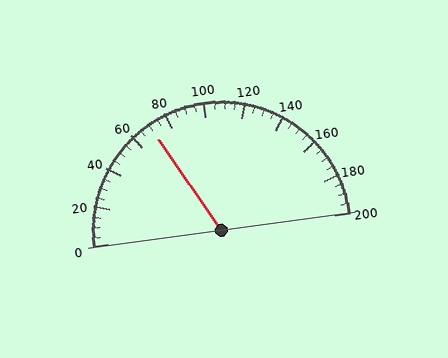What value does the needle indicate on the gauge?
The needle indicates approximately 70.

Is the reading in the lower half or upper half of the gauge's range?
The reading is in the lower half of the range (0 to 200).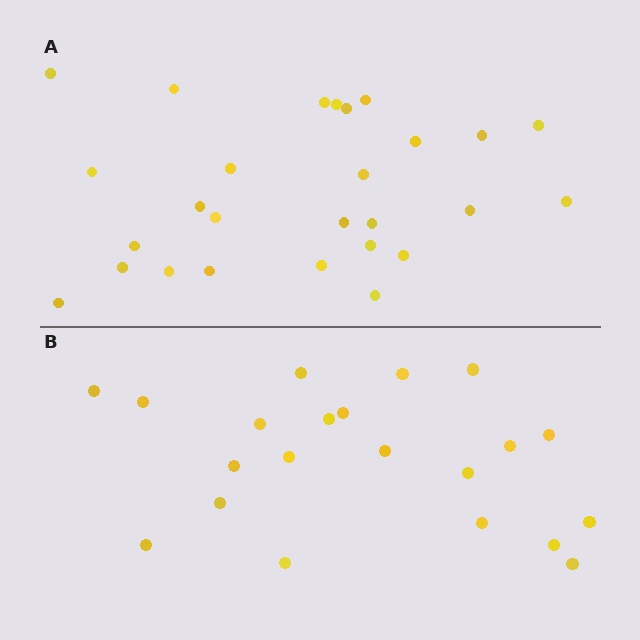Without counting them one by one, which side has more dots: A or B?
Region A (the top region) has more dots.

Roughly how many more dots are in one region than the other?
Region A has about 6 more dots than region B.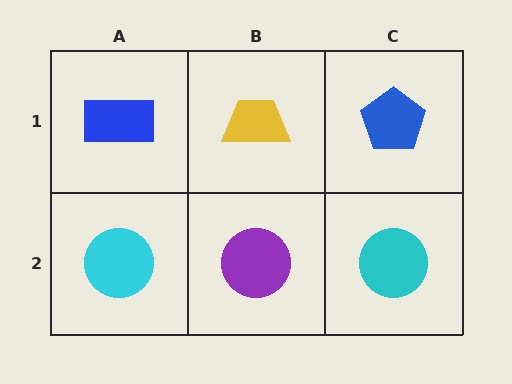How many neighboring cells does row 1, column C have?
2.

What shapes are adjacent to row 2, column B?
A yellow trapezoid (row 1, column B), a cyan circle (row 2, column A), a cyan circle (row 2, column C).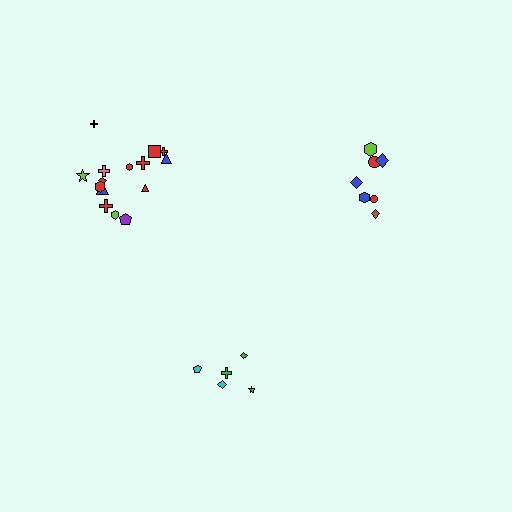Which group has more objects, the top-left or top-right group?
The top-left group.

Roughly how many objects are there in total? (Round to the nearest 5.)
Roughly 25 objects in total.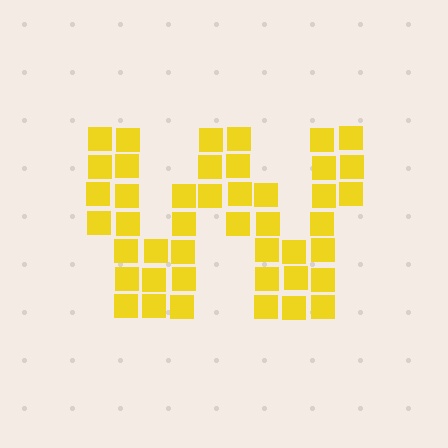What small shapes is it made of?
It is made of small squares.